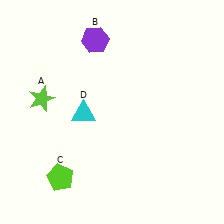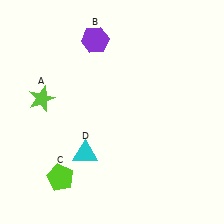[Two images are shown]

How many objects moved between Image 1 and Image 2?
1 object moved between the two images.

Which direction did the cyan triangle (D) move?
The cyan triangle (D) moved down.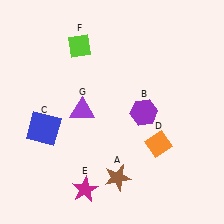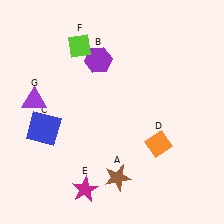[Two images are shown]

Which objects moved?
The objects that moved are: the purple hexagon (B), the purple triangle (G).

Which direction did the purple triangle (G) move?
The purple triangle (G) moved left.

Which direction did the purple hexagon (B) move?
The purple hexagon (B) moved up.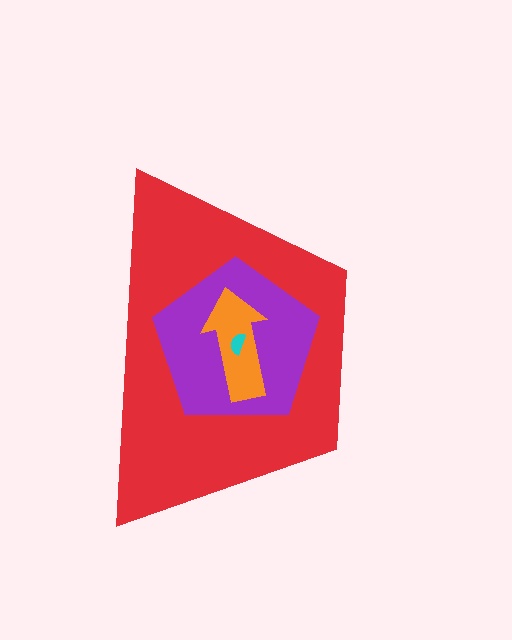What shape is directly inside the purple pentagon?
The orange arrow.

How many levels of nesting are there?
4.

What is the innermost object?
The cyan semicircle.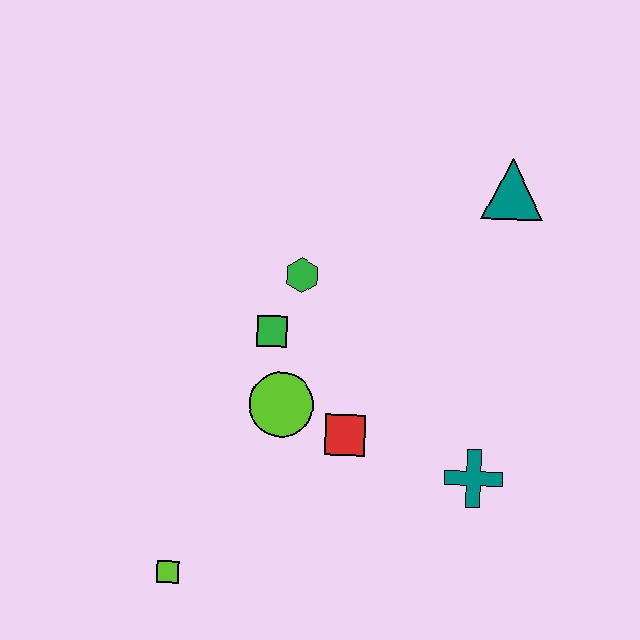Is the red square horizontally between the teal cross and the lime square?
Yes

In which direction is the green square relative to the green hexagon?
The green square is below the green hexagon.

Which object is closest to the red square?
The lime circle is closest to the red square.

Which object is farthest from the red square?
The teal triangle is farthest from the red square.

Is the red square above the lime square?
Yes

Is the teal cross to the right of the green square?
Yes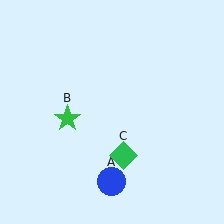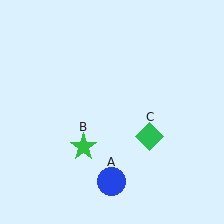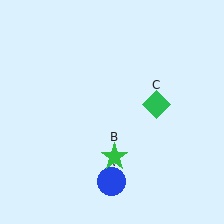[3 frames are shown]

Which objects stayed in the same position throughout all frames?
Blue circle (object A) remained stationary.